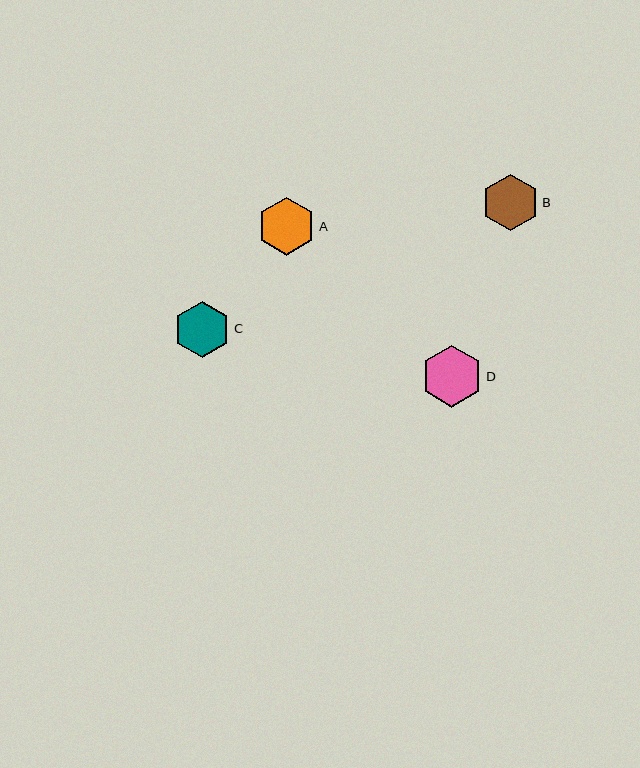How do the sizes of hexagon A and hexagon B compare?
Hexagon A and hexagon B are approximately the same size.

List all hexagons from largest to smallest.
From largest to smallest: D, A, B, C.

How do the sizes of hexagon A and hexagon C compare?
Hexagon A and hexagon C are approximately the same size.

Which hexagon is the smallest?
Hexagon C is the smallest with a size of approximately 57 pixels.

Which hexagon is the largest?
Hexagon D is the largest with a size of approximately 61 pixels.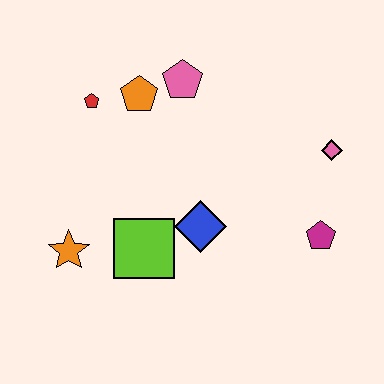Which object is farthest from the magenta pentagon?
The red pentagon is farthest from the magenta pentagon.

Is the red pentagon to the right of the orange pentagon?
No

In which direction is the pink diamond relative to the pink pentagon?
The pink diamond is to the right of the pink pentagon.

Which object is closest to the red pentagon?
The orange pentagon is closest to the red pentagon.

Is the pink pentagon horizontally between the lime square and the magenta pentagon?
Yes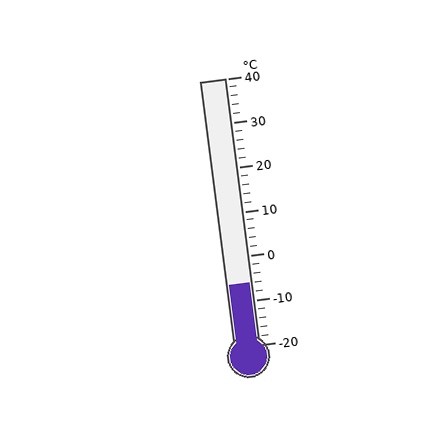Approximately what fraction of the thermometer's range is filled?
The thermometer is filled to approximately 25% of its range.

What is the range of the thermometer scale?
The thermometer scale ranges from -20°C to 40°C.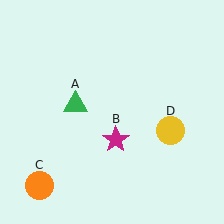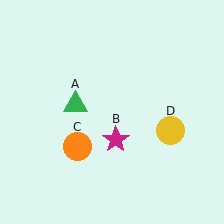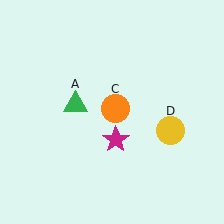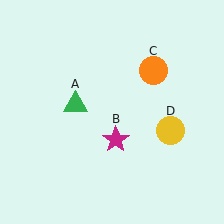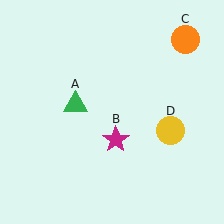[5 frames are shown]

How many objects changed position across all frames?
1 object changed position: orange circle (object C).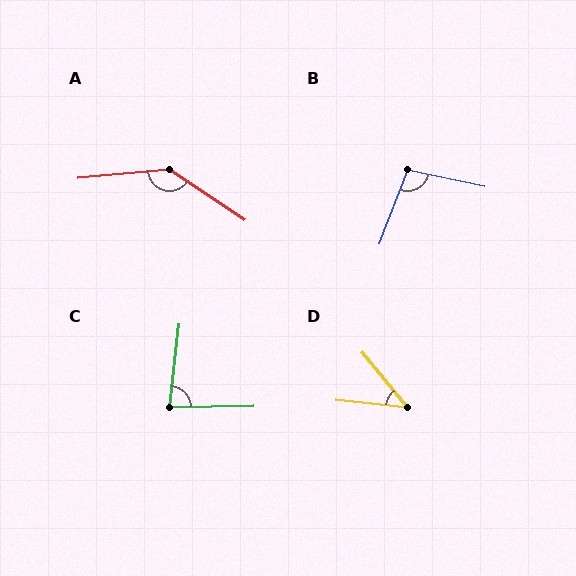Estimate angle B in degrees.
Approximately 99 degrees.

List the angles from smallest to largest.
D (44°), C (83°), B (99°), A (141°).